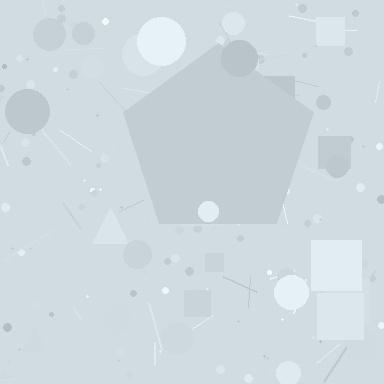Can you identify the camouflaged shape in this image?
The camouflaged shape is a pentagon.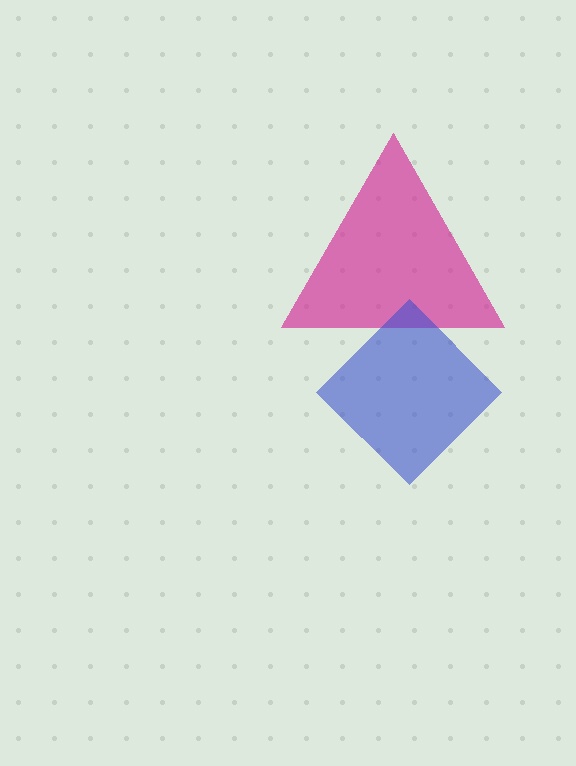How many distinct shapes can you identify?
There are 2 distinct shapes: a magenta triangle, a blue diamond.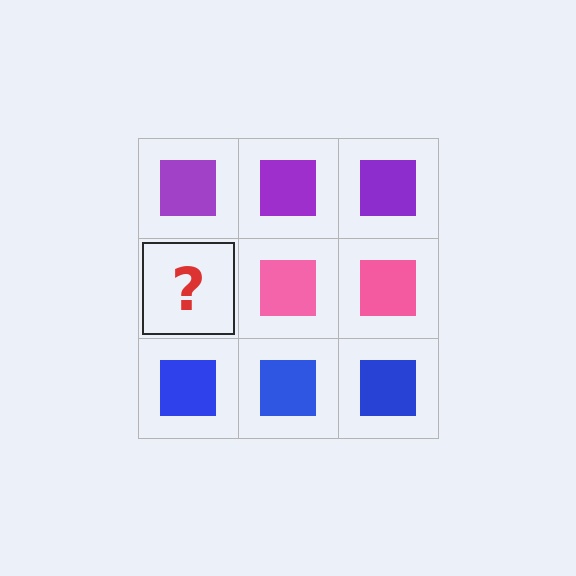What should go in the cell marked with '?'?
The missing cell should contain a pink square.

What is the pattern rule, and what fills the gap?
The rule is that each row has a consistent color. The gap should be filled with a pink square.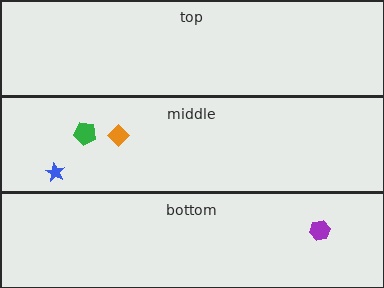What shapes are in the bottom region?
The purple hexagon.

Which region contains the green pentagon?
The middle region.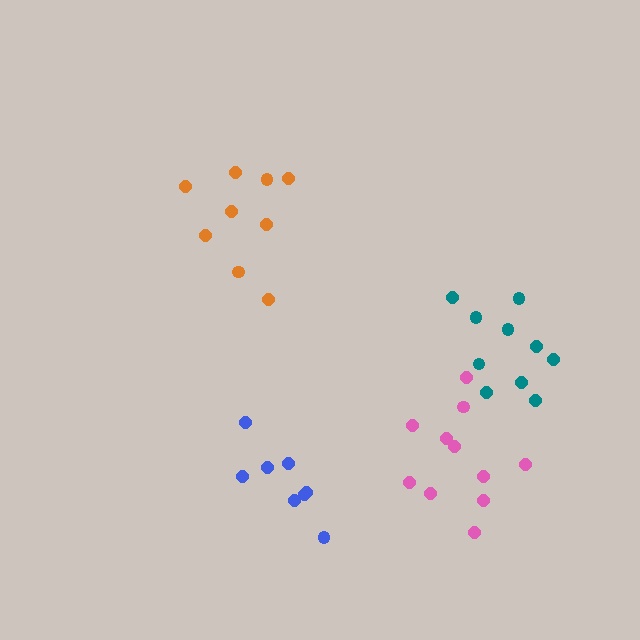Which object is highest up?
The orange cluster is topmost.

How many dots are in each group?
Group 1: 11 dots, Group 2: 8 dots, Group 3: 10 dots, Group 4: 9 dots (38 total).